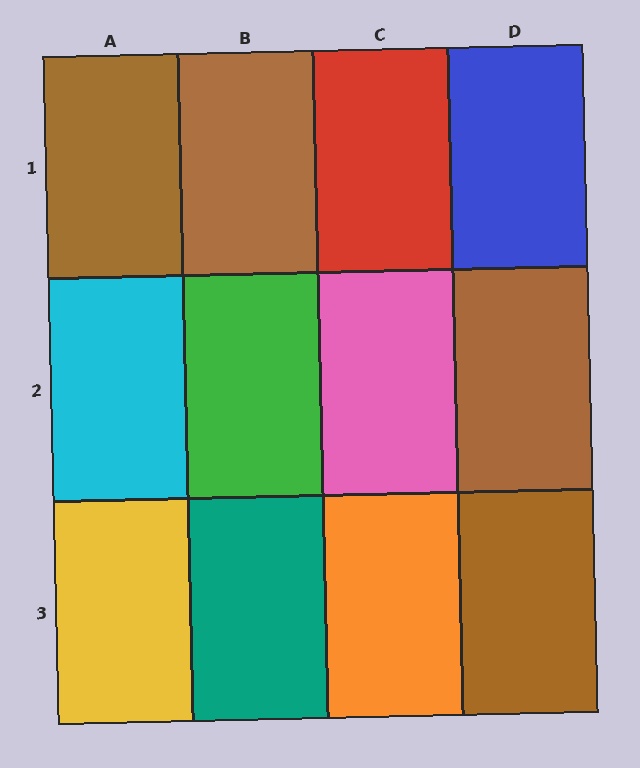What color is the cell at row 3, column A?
Yellow.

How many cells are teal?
1 cell is teal.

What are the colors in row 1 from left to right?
Brown, brown, red, blue.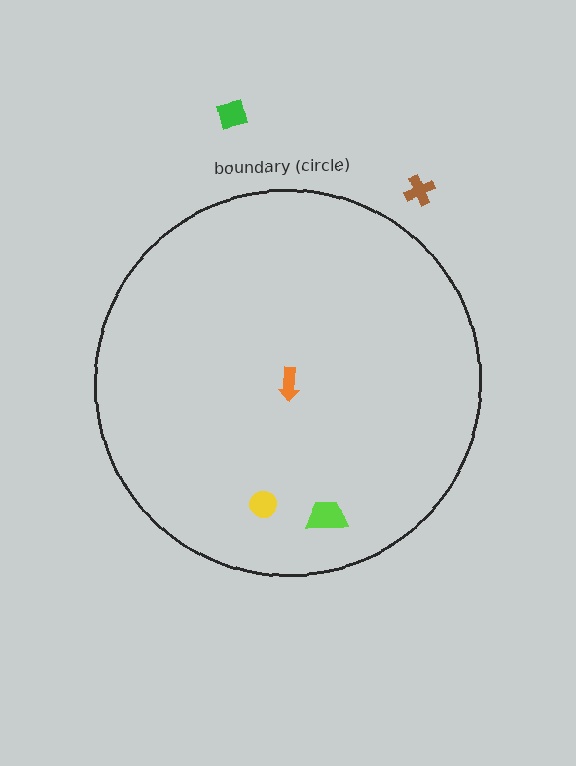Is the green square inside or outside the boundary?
Outside.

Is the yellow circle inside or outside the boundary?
Inside.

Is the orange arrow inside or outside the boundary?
Inside.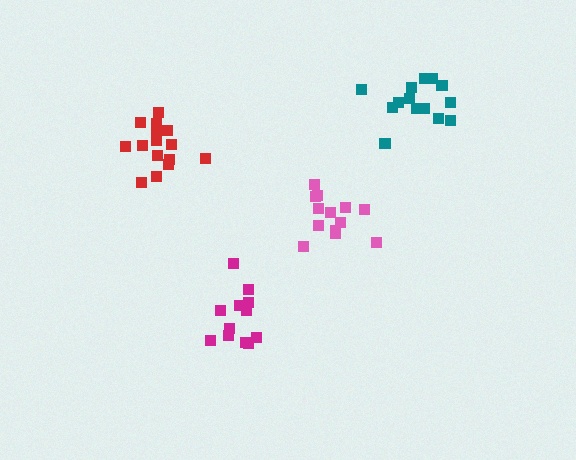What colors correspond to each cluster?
The clusters are colored: pink, magenta, red, teal.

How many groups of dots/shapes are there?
There are 4 groups.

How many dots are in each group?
Group 1: 13 dots, Group 2: 12 dots, Group 3: 15 dots, Group 4: 14 dots (54 total).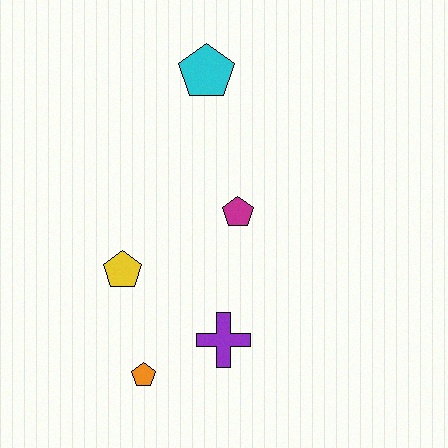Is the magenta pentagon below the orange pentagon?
No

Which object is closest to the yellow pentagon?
The orange pentagon is closest to the yellow pentagon.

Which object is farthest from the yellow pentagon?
The cyan pentagon is farthest from the yellow pentagon.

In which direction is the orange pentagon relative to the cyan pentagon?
The orange pentagon is below the cyan pentagon.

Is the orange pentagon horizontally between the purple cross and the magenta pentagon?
No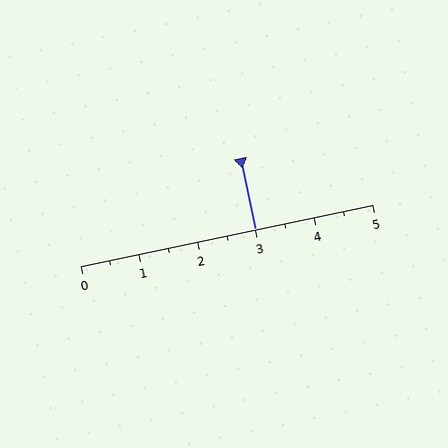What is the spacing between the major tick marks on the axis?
The major ticks are spaced 1 apart.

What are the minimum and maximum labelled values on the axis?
The axis runs from 0 to 5.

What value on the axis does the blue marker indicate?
The marker indicates approximately 3.